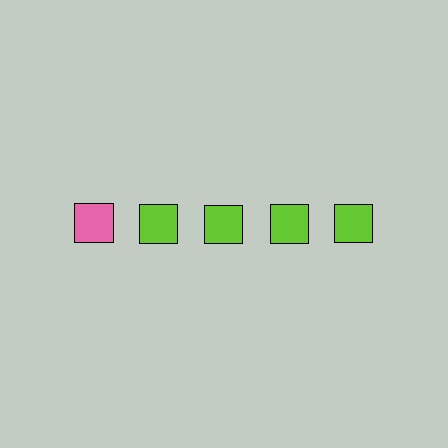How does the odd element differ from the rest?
It has a different color: pink instead of lime.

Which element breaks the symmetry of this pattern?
The pink square in the top row, leftmost column breaks the symmetry. All other shapes are lime squares.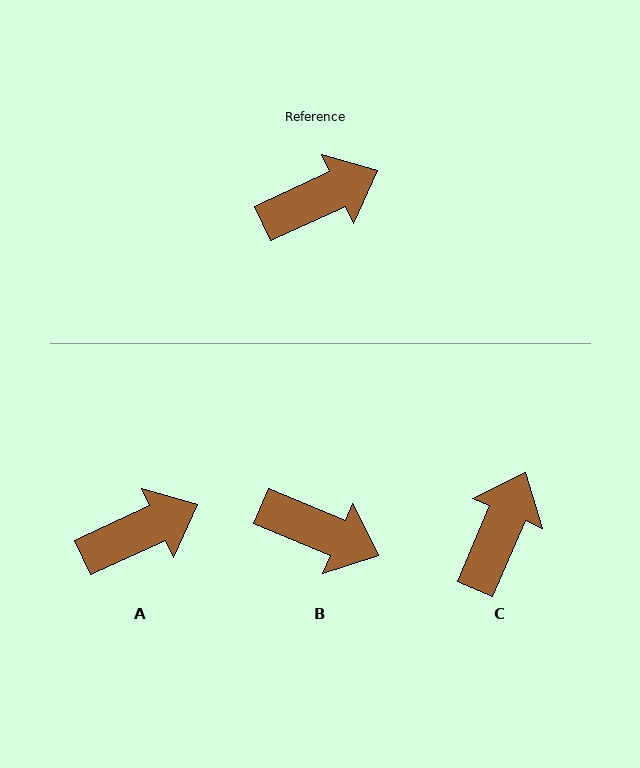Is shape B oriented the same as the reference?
No, it is off by about 48 degrees.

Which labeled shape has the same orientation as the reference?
A.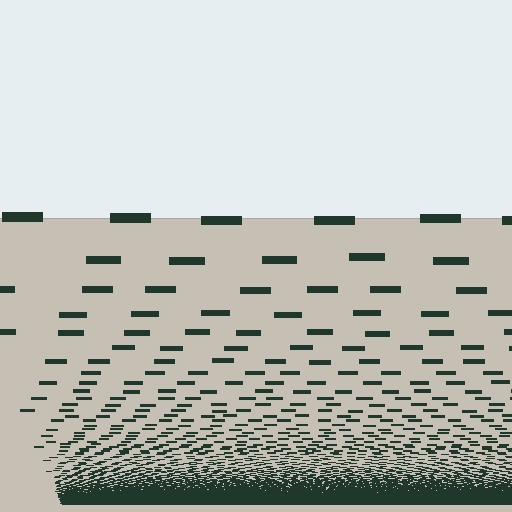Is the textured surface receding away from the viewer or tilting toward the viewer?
The surface appears to tilt toward the viewer. Texture elements get larger and sparser toward the top.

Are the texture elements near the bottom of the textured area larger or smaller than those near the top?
Smaller. The gradient is inverted — elements near the bottom are smaller and denser.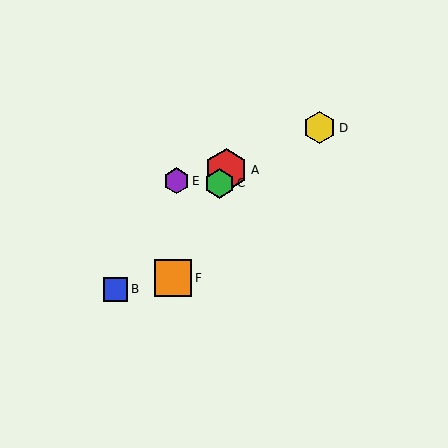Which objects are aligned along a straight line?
Objects A, C, F are aligned along a straight line.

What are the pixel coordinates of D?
Object D is at (319, 128).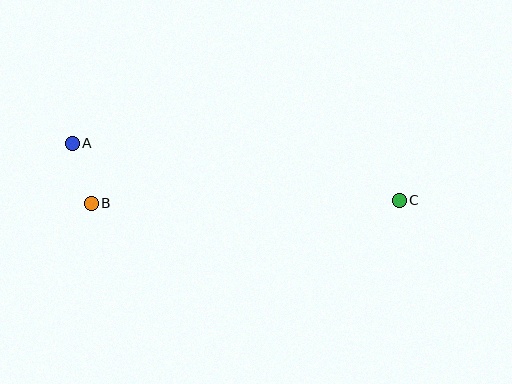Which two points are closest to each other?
Points A and B are closest to each other.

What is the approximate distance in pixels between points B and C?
The distance between B and C is approximately 308 pixels.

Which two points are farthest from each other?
Points A and C are farthest from each other.